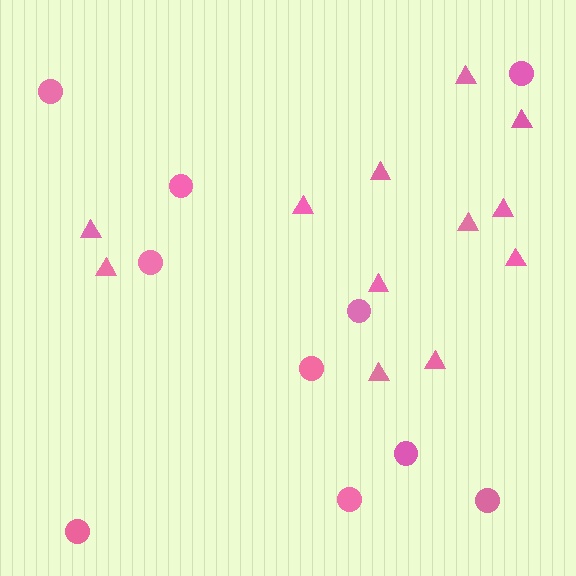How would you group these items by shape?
There are 2 groups: one group of circles (10) and one group of triangles (12).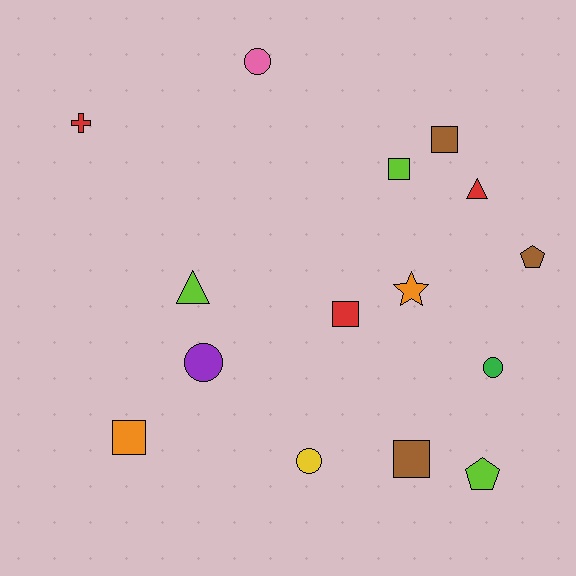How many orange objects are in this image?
There are 2 orange objects.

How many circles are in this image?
There are 4 circles.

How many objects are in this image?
There are 15 objects.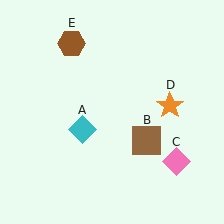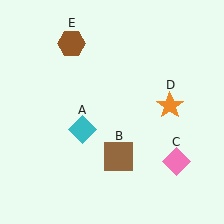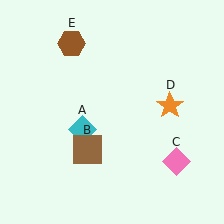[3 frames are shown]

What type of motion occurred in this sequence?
The brown square (object B) rotated clockwise around the center of the scene.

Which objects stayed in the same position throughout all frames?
Cyan diamond (object A) and pink diamond (object C) and orange star (object D) and brown hexagon (object E) remained stationary.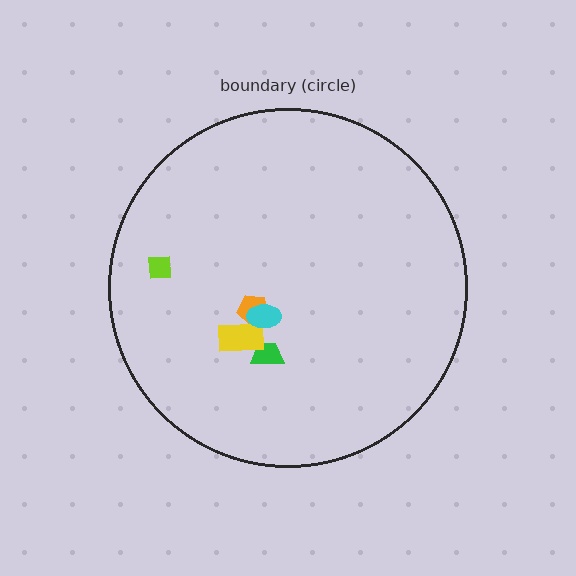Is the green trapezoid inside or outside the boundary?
Inside.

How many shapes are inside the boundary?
5 inside, 0 outside.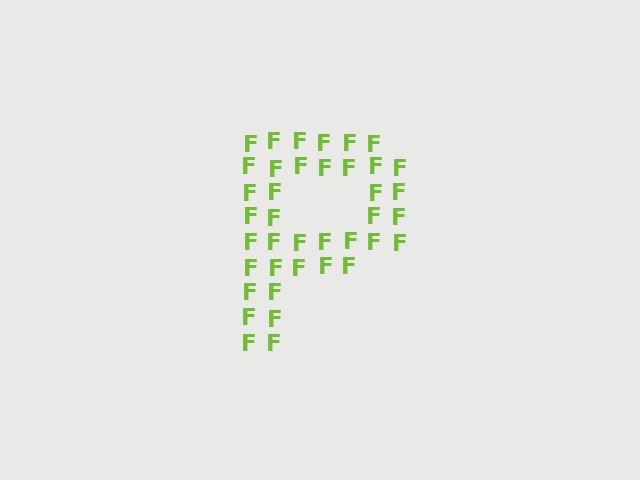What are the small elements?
The small elements are letter F's.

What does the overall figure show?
The overall figure shows the letter P.